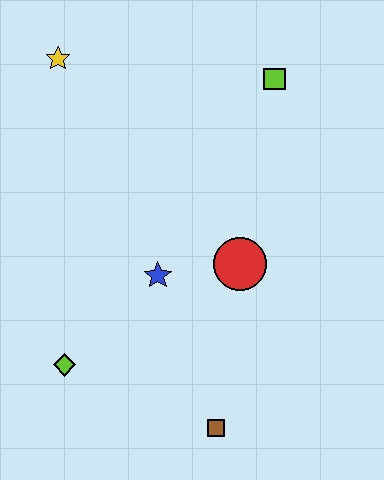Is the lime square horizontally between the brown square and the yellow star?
No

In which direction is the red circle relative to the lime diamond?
The red circle is to the right of the lime diamond.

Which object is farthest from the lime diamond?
The lime square is farthest from the lime diamond.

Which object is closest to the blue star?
The red circle is closest to the blue star.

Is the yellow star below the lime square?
No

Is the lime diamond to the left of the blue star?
Yes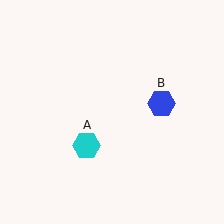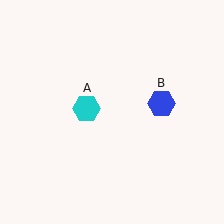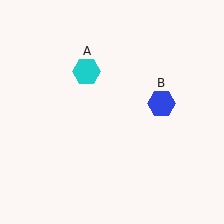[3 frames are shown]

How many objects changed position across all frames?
1 object changed position: cyan hexagon (object A).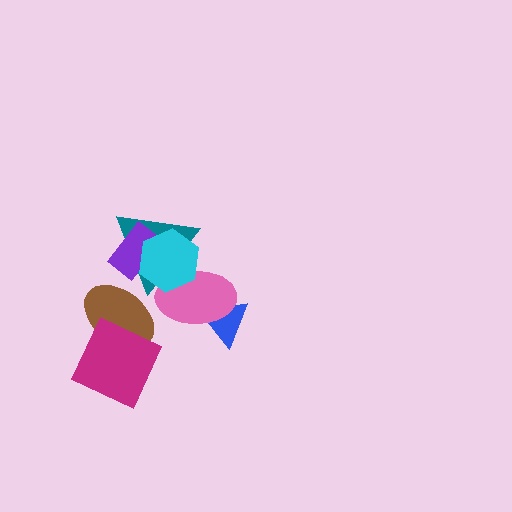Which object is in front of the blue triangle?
The pink ellipse is in front of the blue triangle.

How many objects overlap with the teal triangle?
4 objects overlap with the teal triangle.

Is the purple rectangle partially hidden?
Yes, it is partially covered by another shape.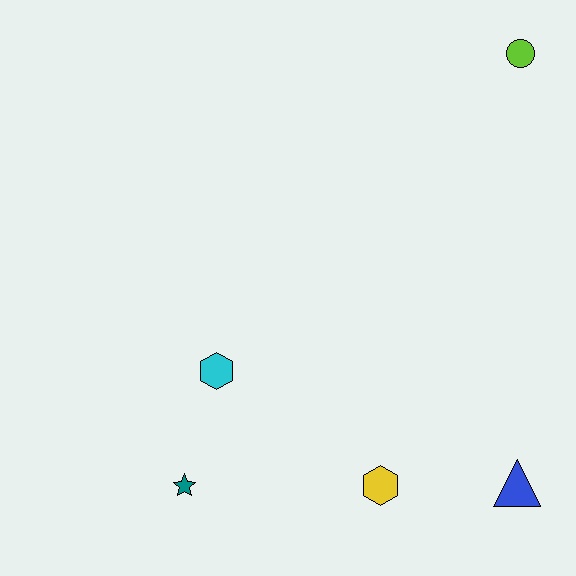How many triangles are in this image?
There is 1 triangle.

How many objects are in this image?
There are 5 objects.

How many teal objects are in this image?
There is 1 teal object.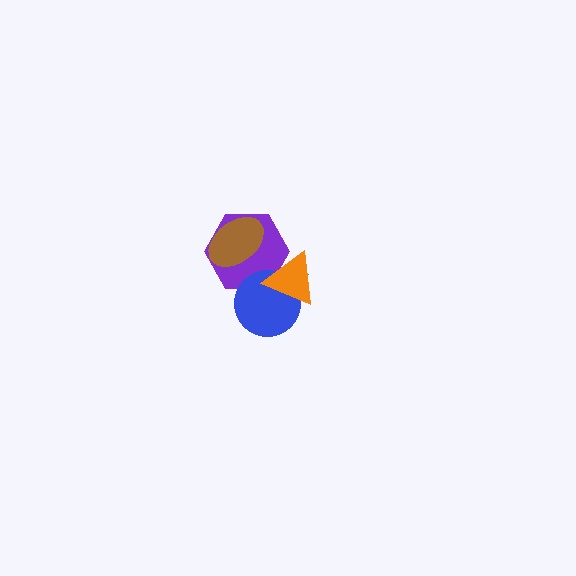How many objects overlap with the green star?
4 objects overlap with the green star.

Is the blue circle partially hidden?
Yes, it is partially covered by another shape.